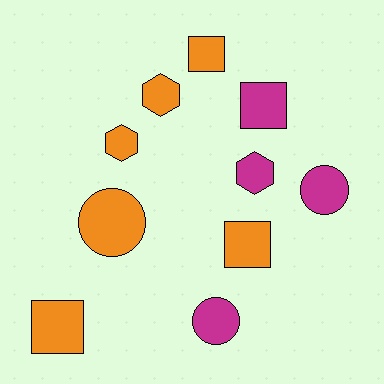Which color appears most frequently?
Orange, with 6 objects.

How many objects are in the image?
There are 10 objects.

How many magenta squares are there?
There is 1 magenta square.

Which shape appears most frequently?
Square, with 4 objects.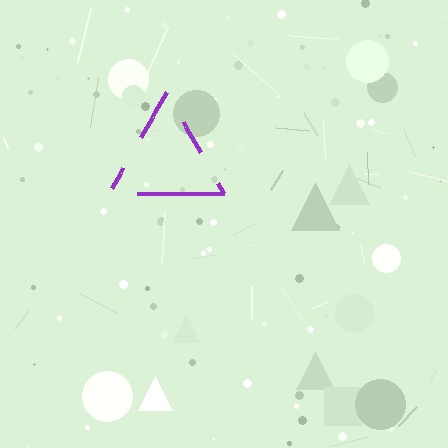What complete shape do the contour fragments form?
The contour fragments form a triangle.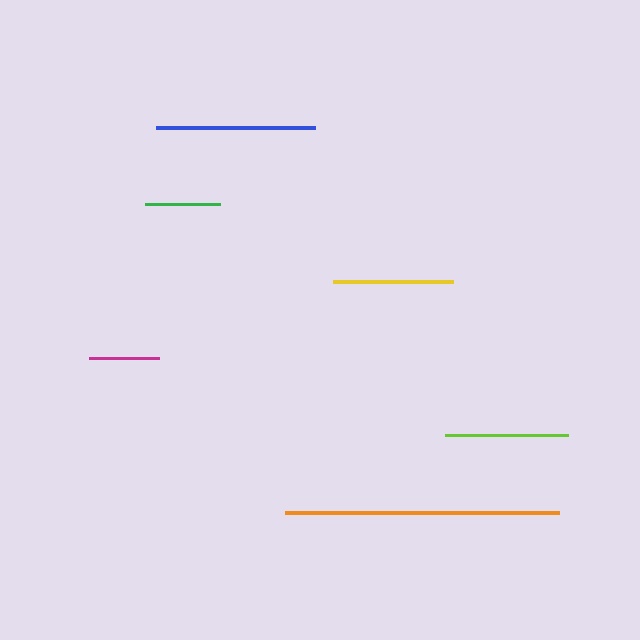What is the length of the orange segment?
The orange segment is approximately 274 pixels long.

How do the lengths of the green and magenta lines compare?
The green and magenta lines are approximately the same length.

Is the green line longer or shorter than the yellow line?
The yellow line is longer than the green line.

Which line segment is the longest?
The orange line is the longest at approximately 274 pixels.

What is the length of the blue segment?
The blue segment is approximately 159 pixels long.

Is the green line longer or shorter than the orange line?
The orange line is longer than the green line.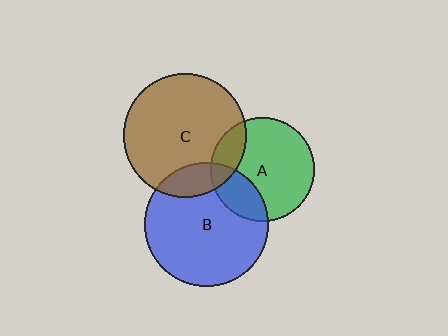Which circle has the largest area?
Circle B (blue).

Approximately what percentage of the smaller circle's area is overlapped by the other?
Approximately 15%.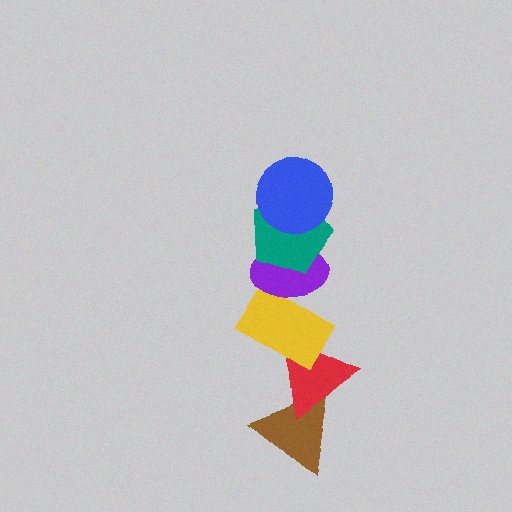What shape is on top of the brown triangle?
The red triangle is on top of the brown triangle.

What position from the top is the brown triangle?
The brown triangle is 6th from the top.